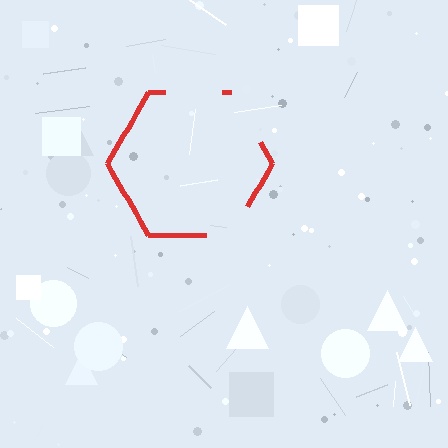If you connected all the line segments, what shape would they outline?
They would outline a hexagon.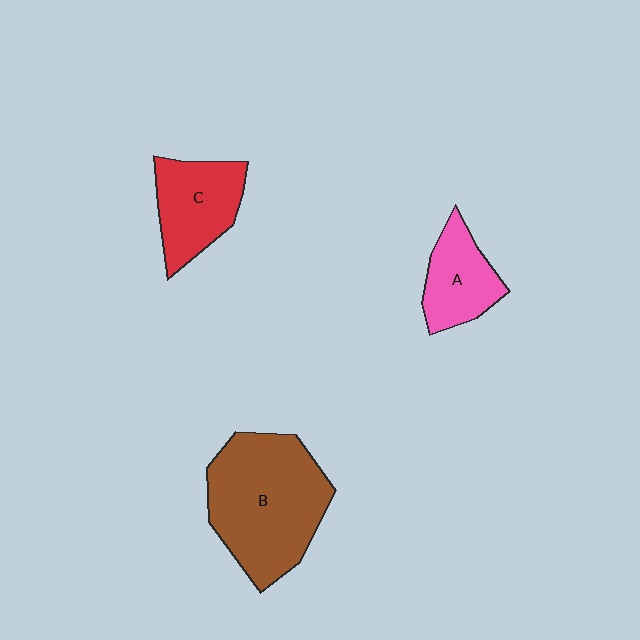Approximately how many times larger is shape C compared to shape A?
Approximately 1.2 times.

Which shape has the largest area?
Shape B (brown).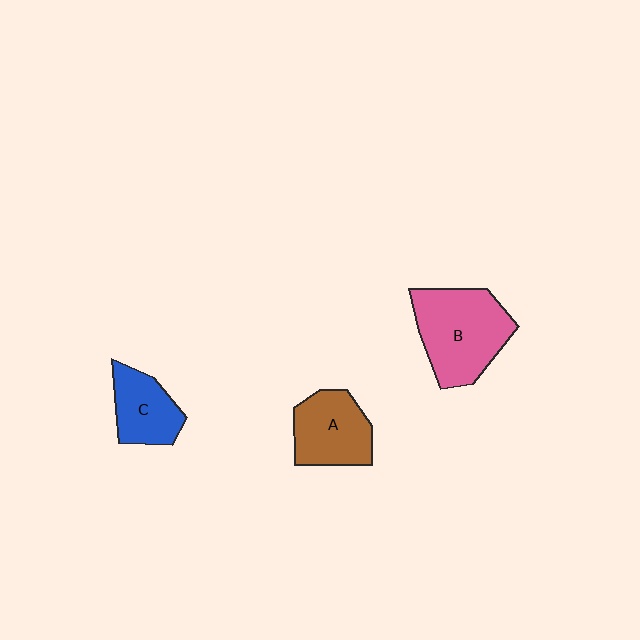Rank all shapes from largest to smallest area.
From largest to smallest: B (pink), A (brown), C (blue).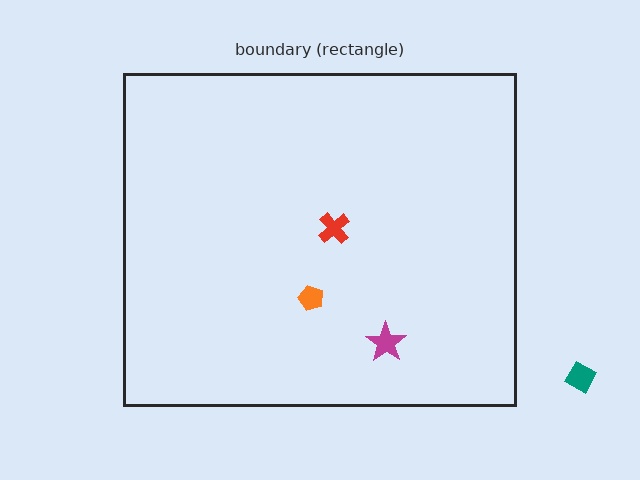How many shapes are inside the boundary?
3 inside, 1 outside.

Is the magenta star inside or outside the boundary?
Inside.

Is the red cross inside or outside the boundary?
Inside.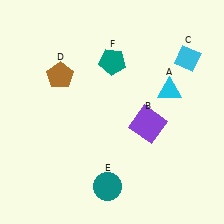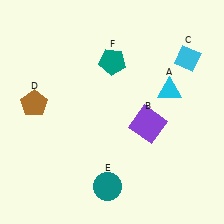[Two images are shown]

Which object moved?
The brown pentagon (D) moved down.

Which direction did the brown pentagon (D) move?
The brown pentagon (D) moved down.